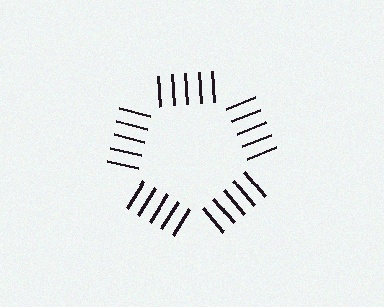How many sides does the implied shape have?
5 sides — the line-ends trace a pentagon.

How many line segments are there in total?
25 — 5 along each of the 5 edges.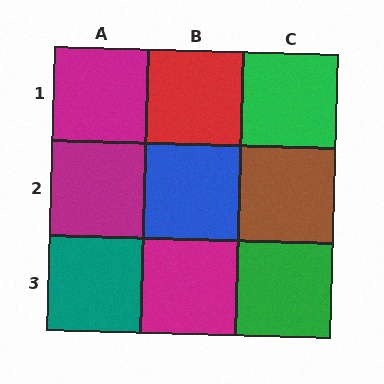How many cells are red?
1 cell is red.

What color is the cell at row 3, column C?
Green.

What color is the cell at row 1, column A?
Magenta.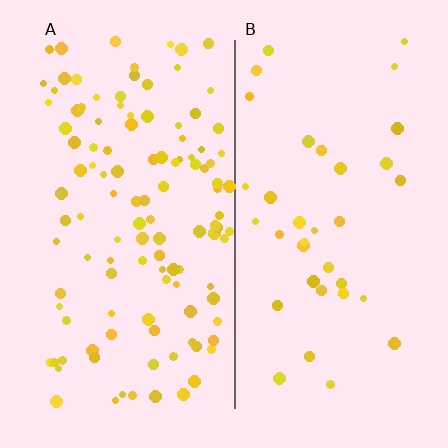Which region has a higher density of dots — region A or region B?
A (the left).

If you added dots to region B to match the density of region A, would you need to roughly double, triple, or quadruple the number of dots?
Approximately triple.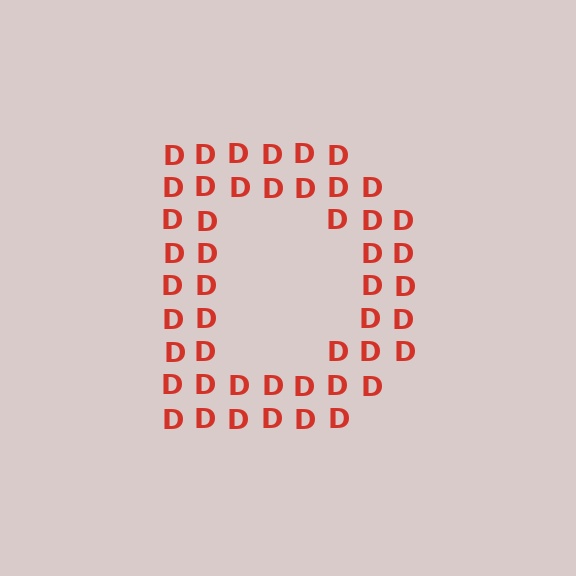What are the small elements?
The small elements are letter D's.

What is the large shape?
The large shape is the letter D.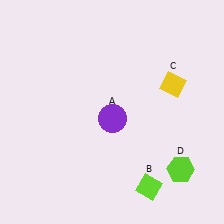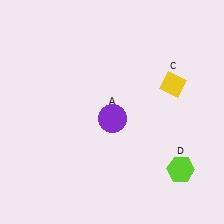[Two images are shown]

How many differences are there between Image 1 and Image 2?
There is 1 difference between the two images.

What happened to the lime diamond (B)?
The lime diamond (B) was removed in Image 2. It was in the bottom-right area of Image 1.